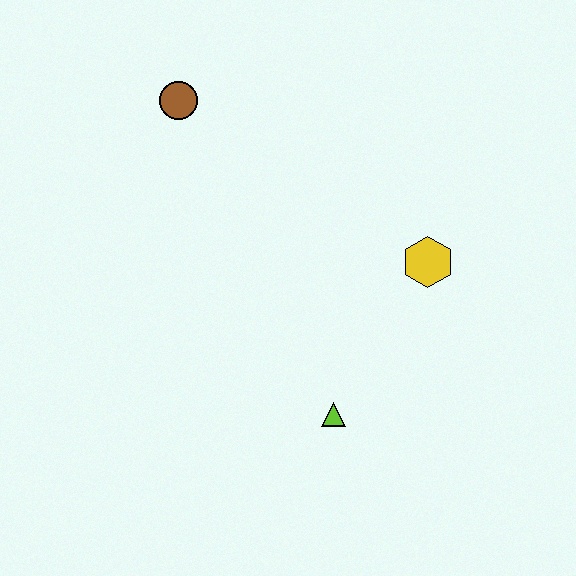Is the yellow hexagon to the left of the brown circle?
No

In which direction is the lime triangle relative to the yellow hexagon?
The lime triangle is below the yellow hexagon.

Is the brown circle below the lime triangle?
No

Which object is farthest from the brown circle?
The lime triangle is farthest from the brown circle.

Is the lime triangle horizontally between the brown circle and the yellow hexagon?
Yes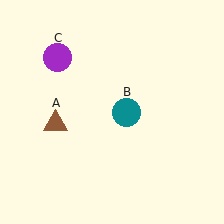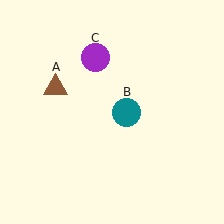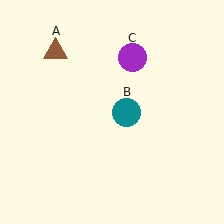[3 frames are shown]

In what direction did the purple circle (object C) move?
The purple circle (object C) moved right.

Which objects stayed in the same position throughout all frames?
Teal circle (object B) remained stationary.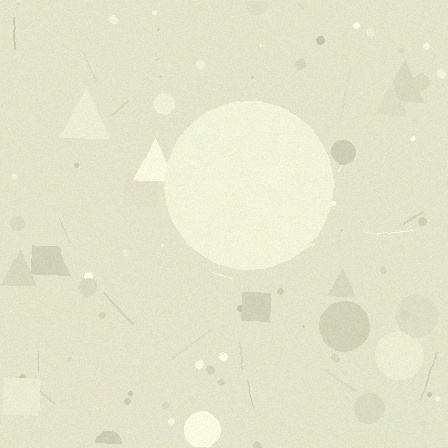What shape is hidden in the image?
A circle is hidden in the image.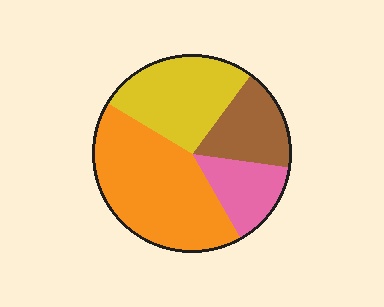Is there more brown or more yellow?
Yellow.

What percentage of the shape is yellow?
Yellow takes up about one quarter (1/4) of the shape.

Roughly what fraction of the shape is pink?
Pink takes up about one eighth (1/8) of the shape.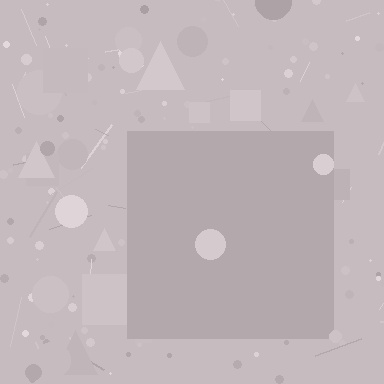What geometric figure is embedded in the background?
A square is embedded in the background.